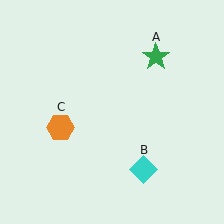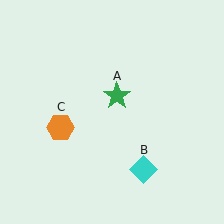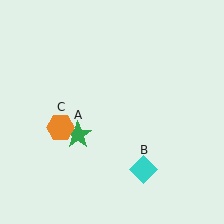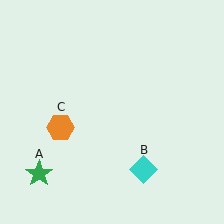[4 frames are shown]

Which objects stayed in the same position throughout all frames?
Cyan diamond (object B) and orange hexagon (object C) remained stationary.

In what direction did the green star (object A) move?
The green star (object A) moved down and to the left.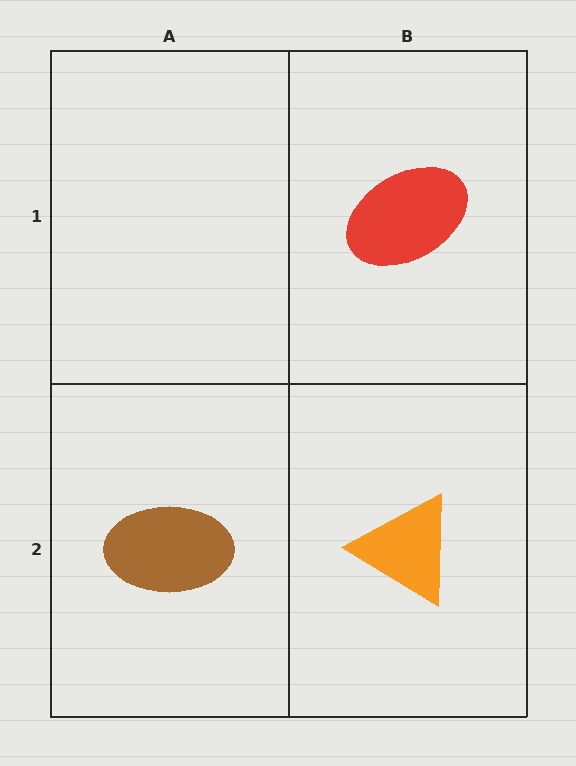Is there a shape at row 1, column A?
No, that cell is empty.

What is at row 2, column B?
An orange triangle.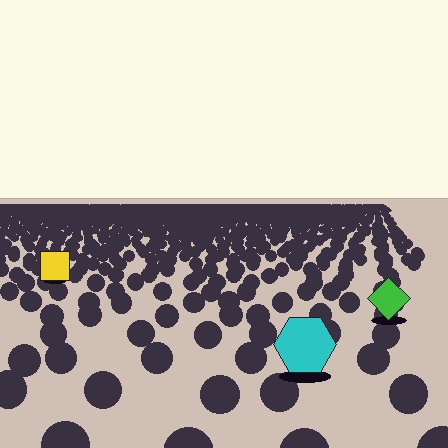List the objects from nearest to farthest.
From nearest to farthest: the cyan hexagon, the green diamond, the yellow square.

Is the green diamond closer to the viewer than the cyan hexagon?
No. The cyan hexagon is closer — you can tell from the texture gradient: the ground texture is coarser near it.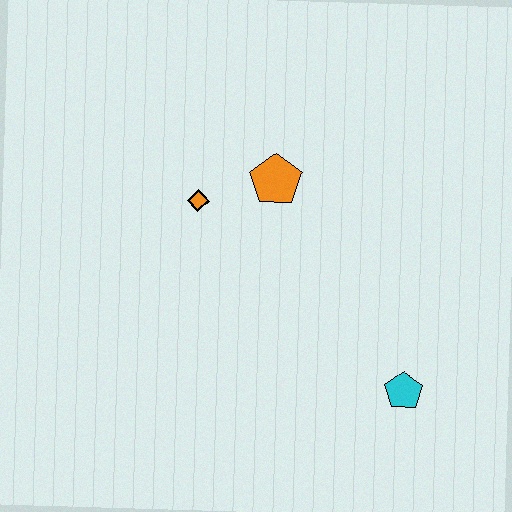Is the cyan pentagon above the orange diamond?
No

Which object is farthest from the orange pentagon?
The cyan pentagon is farthest from the orange pentagon.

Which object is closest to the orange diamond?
The orange pentagon is closest to the orange diamond.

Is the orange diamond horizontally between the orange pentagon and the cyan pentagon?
No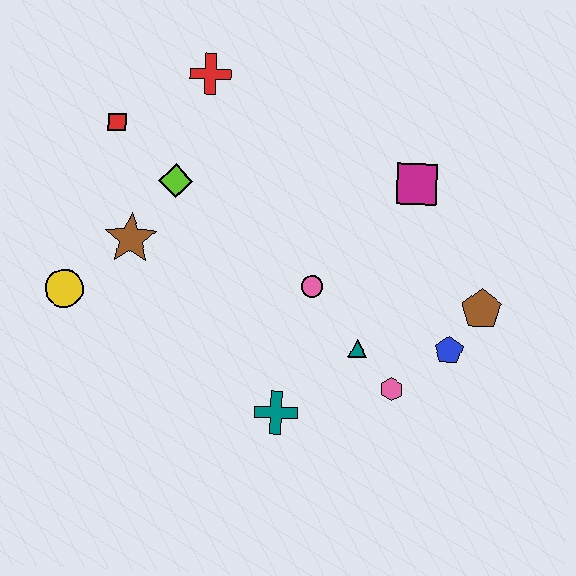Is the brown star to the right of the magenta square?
No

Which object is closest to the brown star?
The lime diamond is closest to the brown star.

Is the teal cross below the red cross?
Yes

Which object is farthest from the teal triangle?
The red square is farthest from the teal triangle.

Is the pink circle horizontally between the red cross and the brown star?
No